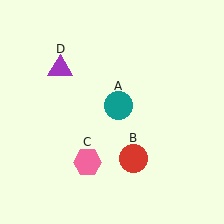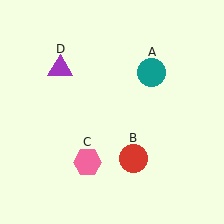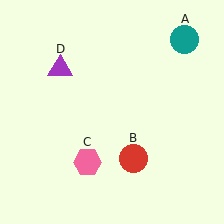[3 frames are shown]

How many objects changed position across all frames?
1 object changed position: teal circle (object A).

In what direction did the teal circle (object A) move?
The teal circle (object A) moved up and to the right.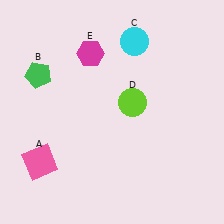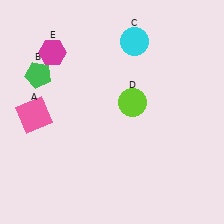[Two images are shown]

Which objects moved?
The objects that moved are: the pink square (A), the magenta hexagon (E).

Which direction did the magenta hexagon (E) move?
The magenta hexagon (E) moved left.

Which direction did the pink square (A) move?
The pink square (A) moved up.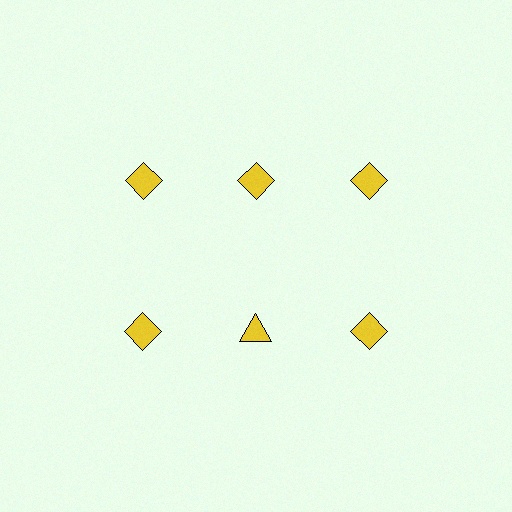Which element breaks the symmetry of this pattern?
The yellow triangle in the second row, second from left column breaks the symmetry. All other shapes are yellow diamonds.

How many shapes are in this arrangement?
There are 6 shapes arranged in a grid pattern.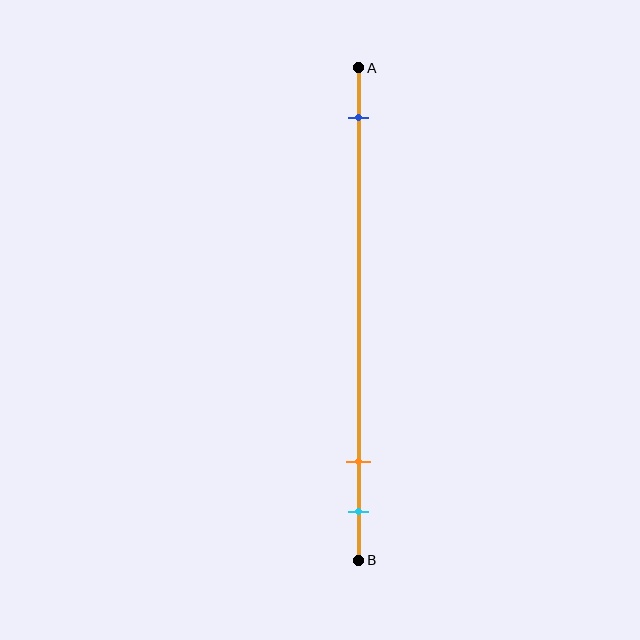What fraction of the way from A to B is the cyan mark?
The cyan mark is approximately 90% (0.9) of the way from A to B.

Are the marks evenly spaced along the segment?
No, the marks are not evenly spaced.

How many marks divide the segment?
There are 3 marks dividing the segment.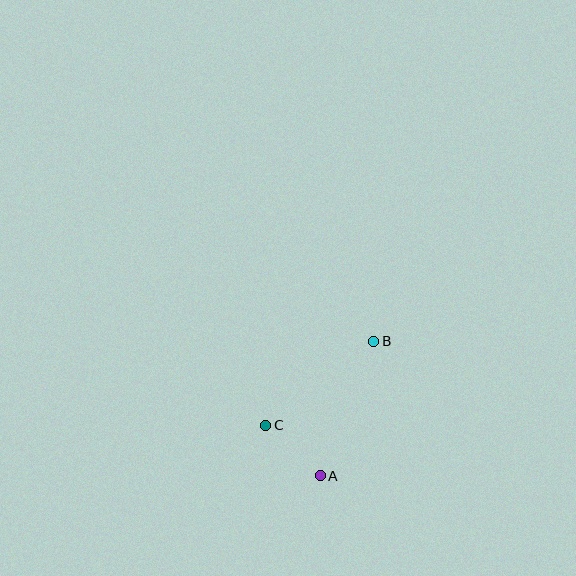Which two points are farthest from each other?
Points A and B are farthest from each other.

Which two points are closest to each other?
Points A and C are closest to each other.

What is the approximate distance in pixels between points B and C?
The distance between B and C is approximately 137 pixels.